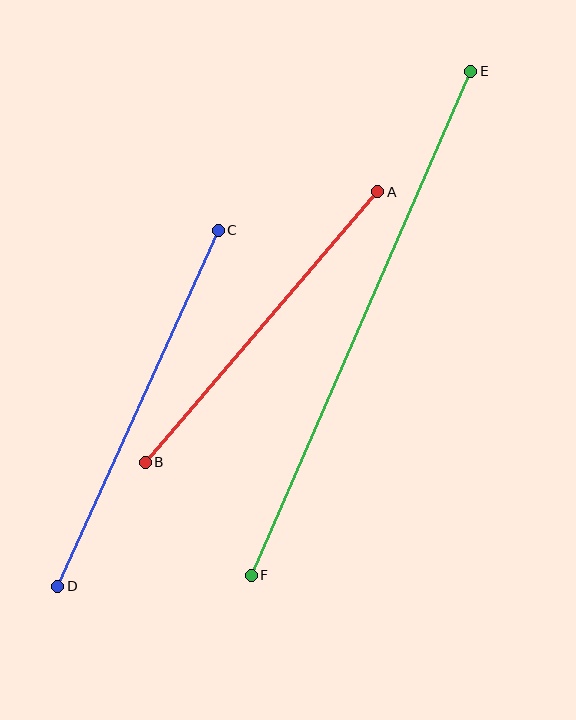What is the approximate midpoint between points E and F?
The midpoint is at approximately (361, 323) pixels.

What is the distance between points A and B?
The distance is approximately 357 pixels.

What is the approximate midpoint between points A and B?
The midpoint is at approximately (261, 327) pixels.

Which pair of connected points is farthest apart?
Points E and F are farthest apart.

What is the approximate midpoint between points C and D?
The midpoint is at approximately (138, 408) pixels.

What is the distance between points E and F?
The distance is approximately 550 pixels.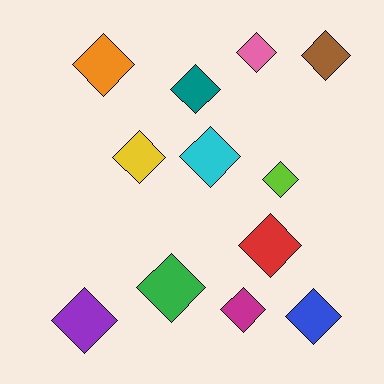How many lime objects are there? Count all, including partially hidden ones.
There is 1 lime object.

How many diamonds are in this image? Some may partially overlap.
There are 12 diamonds.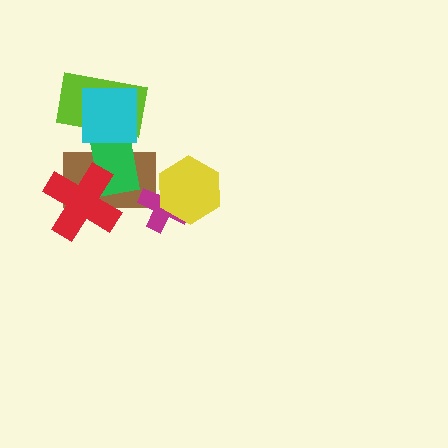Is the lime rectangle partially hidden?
Yes, it is partially covered by another shape.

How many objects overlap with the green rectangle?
4 objects overlap with the green rectangle.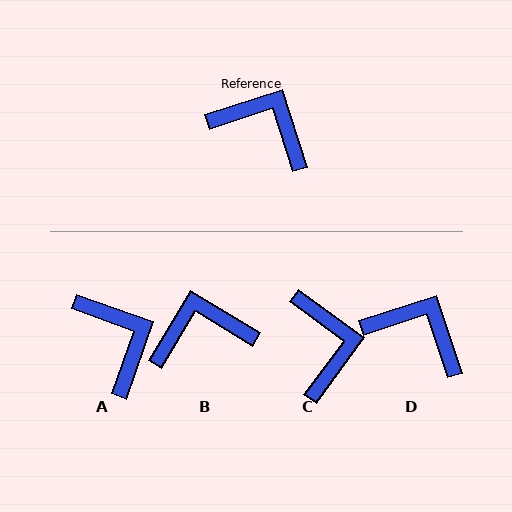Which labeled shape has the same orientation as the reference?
D.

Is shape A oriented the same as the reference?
No, it is off by about 38 degrees.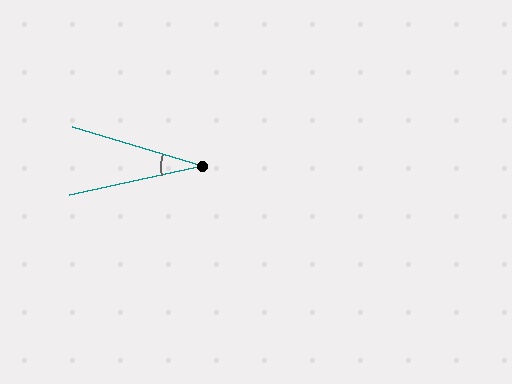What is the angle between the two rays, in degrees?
Approximately 29 degrees.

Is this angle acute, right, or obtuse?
It is acute.